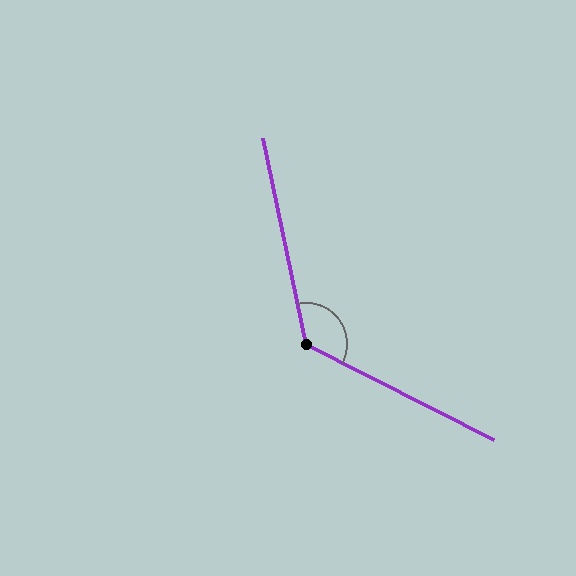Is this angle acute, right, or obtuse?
It is obtuse.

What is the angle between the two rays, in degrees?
Approximately 129 degrees.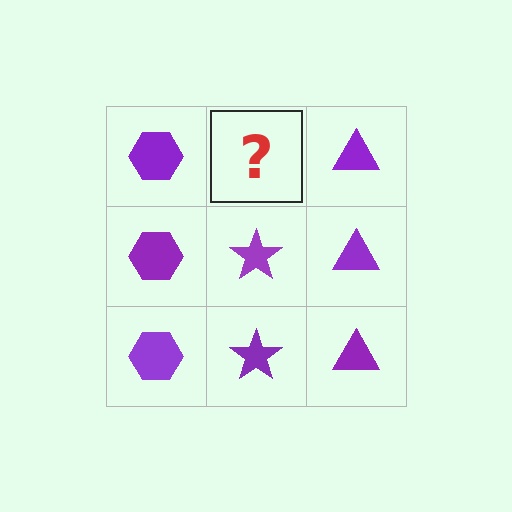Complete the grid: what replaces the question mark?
The question mark should be replaced with a purple star.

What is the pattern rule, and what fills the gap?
The rule is that each column has a consistent shape. The gap should be filled with a purple star.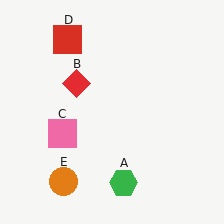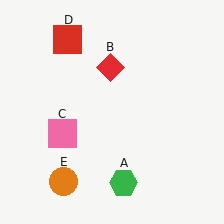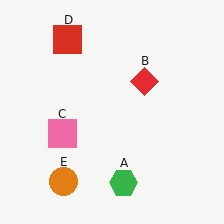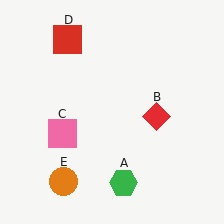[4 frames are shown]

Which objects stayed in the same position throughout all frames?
Green hexagon (object A) and pink square (object C) and red square (object D) and orange circle (object E) remained stationary.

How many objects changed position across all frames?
1 object changed position: red diamond (object B).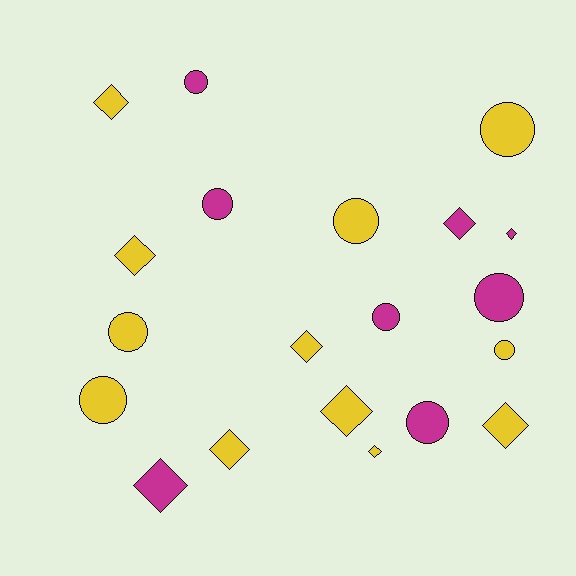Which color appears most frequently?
Yellow, with 12 objects.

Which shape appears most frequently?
Diamond, with 10 objects.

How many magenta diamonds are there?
There are 3 magenta diamonds.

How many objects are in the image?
There are 20 objects.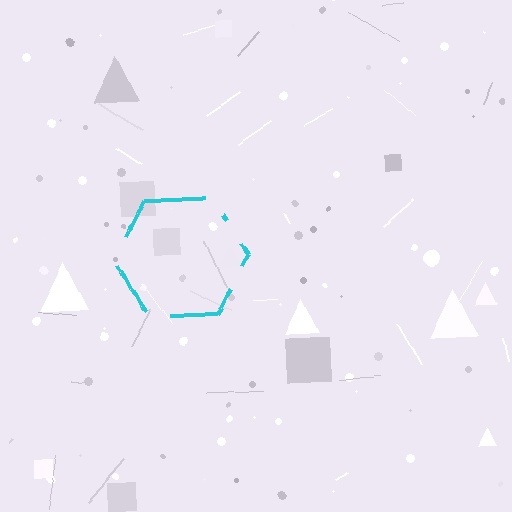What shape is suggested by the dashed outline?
The dashed outline suggests a hexagon.